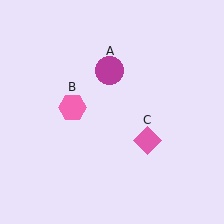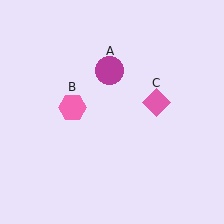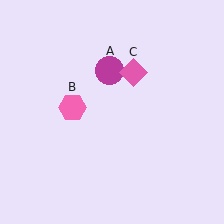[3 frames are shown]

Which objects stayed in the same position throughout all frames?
Magenta circle (object A) and pink hexagon (object B) remained stationary.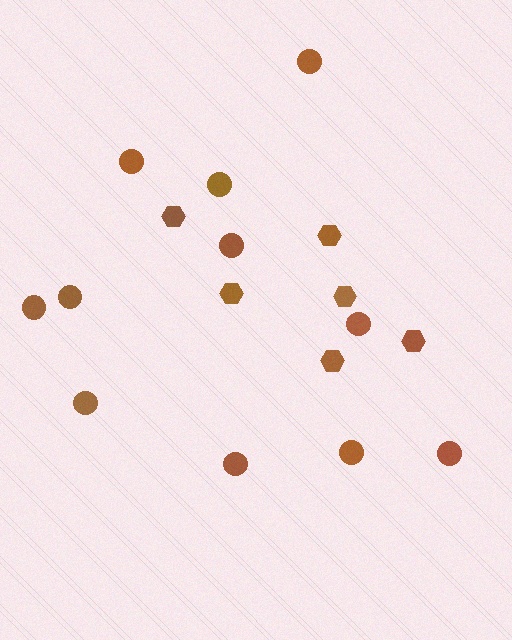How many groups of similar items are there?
There are 2 groups: one group of circles (11) and one group of hexagons (6).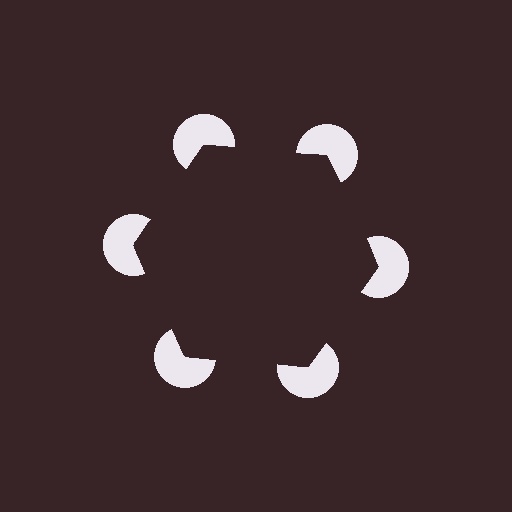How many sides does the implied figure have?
6 sides.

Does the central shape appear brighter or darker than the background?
It typically appears slightly darker than the background, even though no actual brightness change is drawn.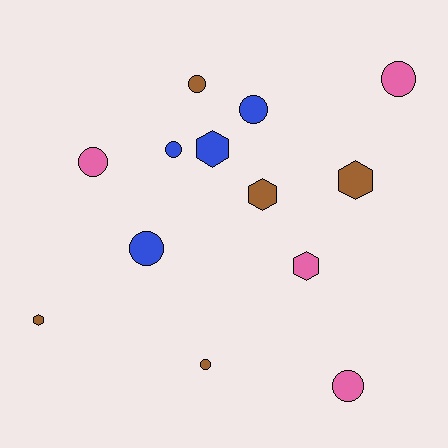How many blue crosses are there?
There are no blue crosses.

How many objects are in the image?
There are 13 objects.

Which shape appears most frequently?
Circle, with 8 objects.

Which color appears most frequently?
Brown, with 5 objects.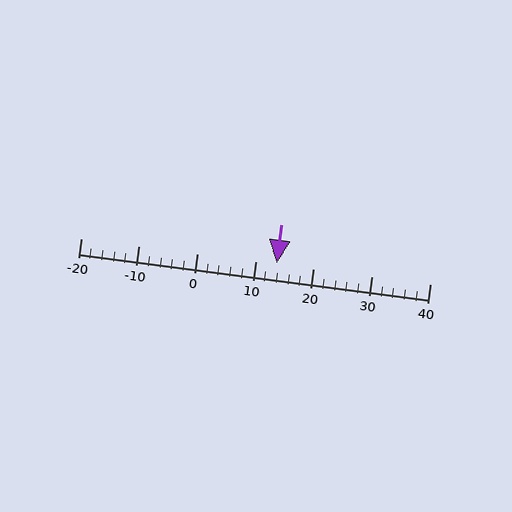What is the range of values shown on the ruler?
The ruler shows values from -20 to 40.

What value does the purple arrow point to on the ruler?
The purple arrow points to approximately 14.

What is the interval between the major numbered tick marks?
The major tick marks are spaced 10 units apart.